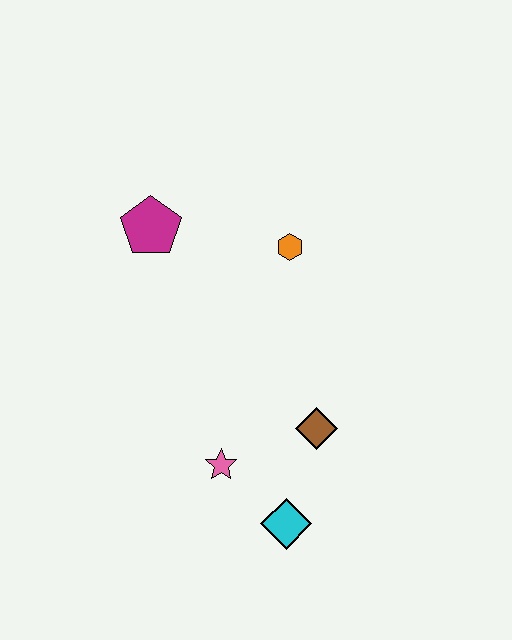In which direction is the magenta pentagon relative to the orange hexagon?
The magenta pentagon is to the left of the orange hexagon.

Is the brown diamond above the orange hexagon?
No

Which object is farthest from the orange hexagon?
The cyan diamond is farthest from the orange hexagon.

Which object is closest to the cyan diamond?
The pink star is closest to the cyan diamond.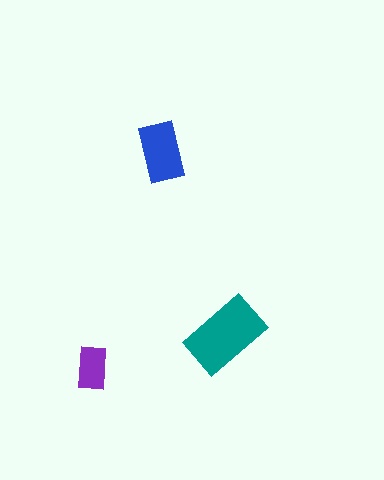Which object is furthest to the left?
The purple rectangle is leftmost.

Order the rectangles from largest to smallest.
the teal one, the blue one, the purple one.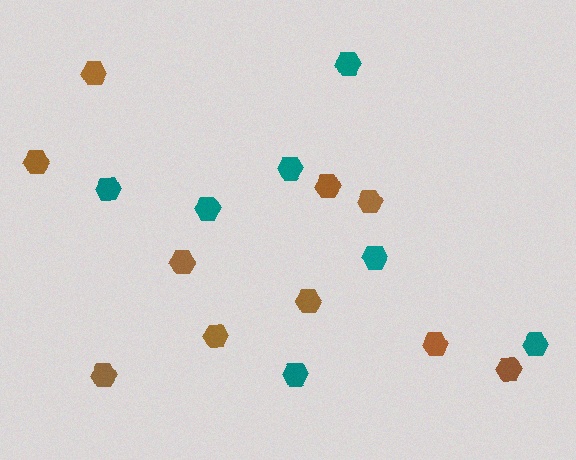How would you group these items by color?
There are 2 groups: one group of teal hexagons (7) and one group of brown hexagons (10).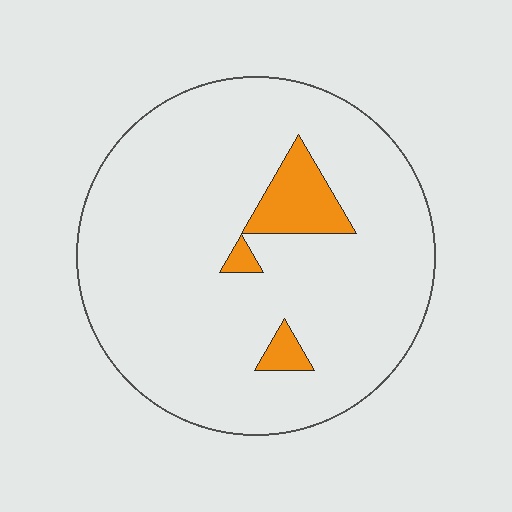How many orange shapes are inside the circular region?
3.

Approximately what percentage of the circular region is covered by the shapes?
Approximately 10%.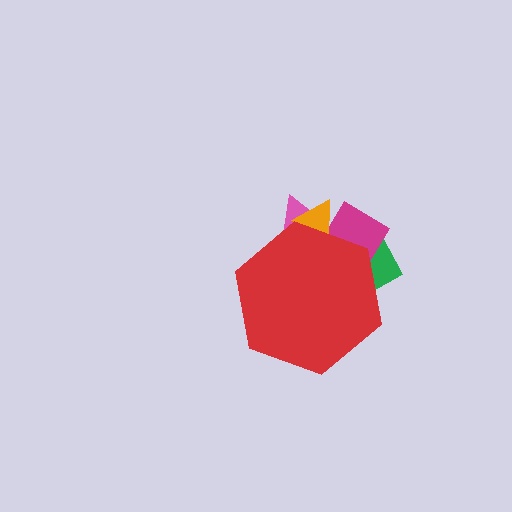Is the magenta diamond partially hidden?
Yes, the magenta diamond is partially hidden behind the red hexagon.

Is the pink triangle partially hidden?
Yes, the pink triangle is partially hidden behind the red hexagon.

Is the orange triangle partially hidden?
Yes, the orange triangle is partially hidden behind the red hexagon.